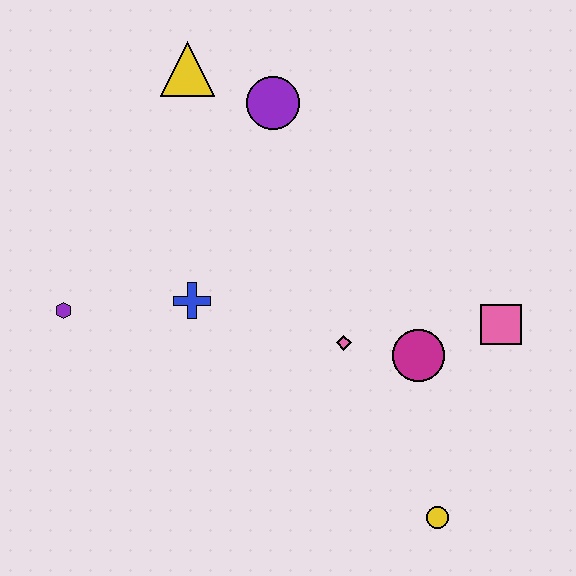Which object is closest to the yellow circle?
The magenta circle is closest to the yellow circle.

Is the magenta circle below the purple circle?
Yes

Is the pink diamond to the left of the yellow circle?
Yes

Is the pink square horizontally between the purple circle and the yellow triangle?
No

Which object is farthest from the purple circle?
The yellow circle is farthest from the purple circle.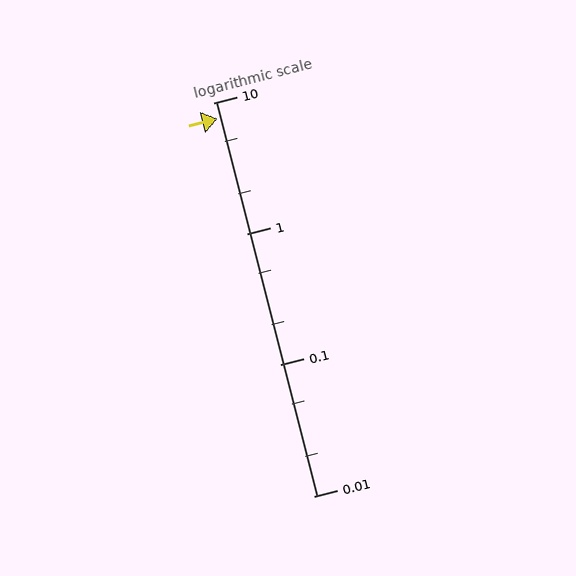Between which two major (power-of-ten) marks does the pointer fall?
The pointer is between 1 and 10.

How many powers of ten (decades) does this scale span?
The scale spans 3 decades, from 0.01 to 10.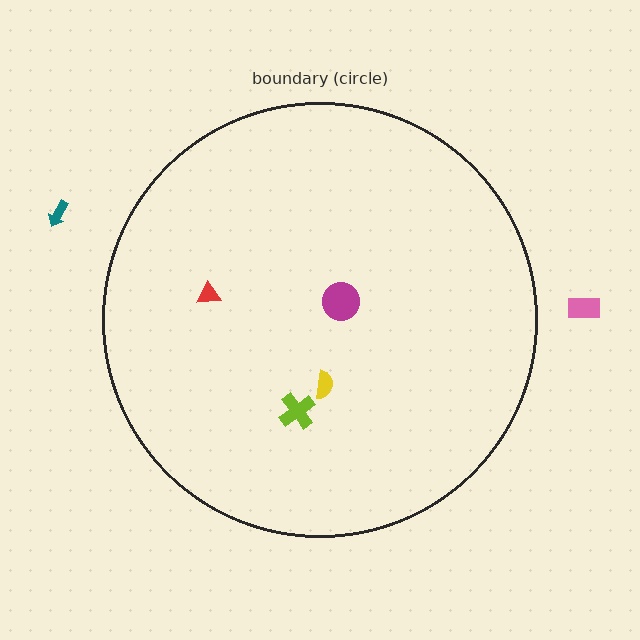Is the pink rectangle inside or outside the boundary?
Outside.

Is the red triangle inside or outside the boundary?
Inside.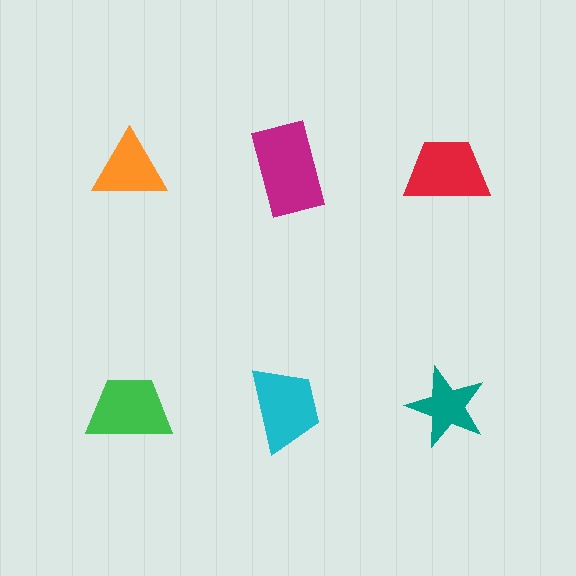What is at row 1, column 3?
A red trapezoid.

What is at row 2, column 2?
A cyan trapezoid.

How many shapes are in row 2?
3 shapes.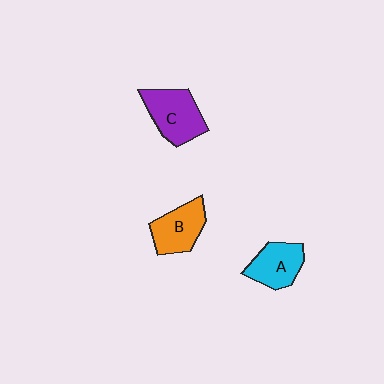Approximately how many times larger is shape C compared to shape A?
Approximately 1.2 times.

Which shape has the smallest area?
Shape A (cyan).